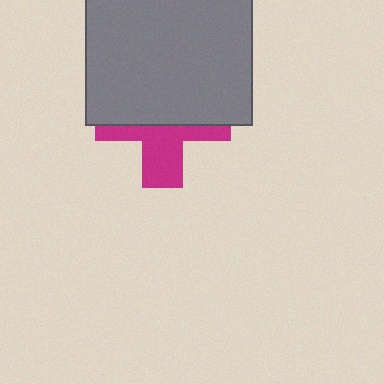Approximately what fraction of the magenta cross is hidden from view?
Roughly 57% of the magenta cross is hidden behind the gray square.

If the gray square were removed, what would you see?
You would see the complete magenta cross.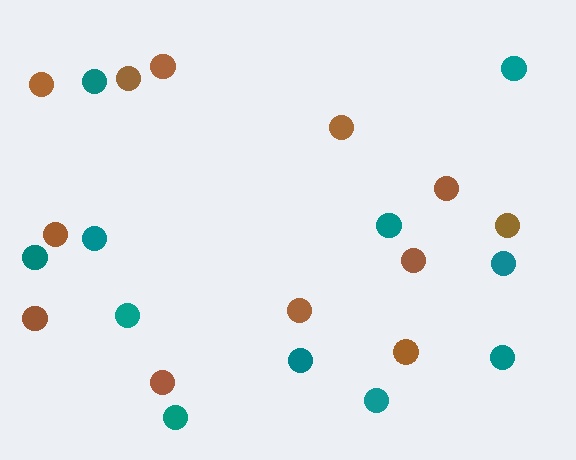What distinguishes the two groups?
There are 2 groups: one group of brown circles (12) and one group of teal circles (11).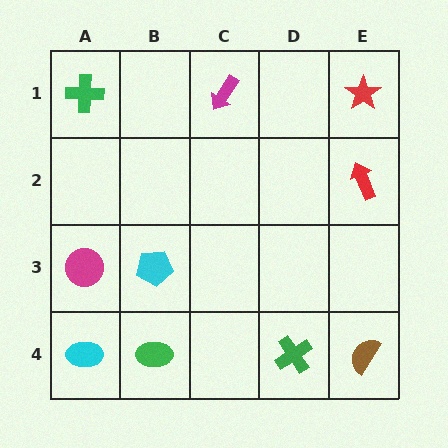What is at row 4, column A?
A cyan ellipse.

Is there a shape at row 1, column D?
No, that cell is empty.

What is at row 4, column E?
A brown semicircle.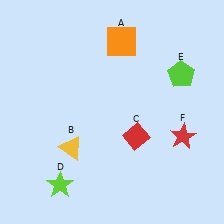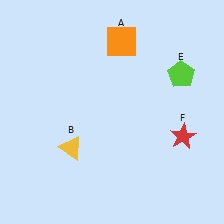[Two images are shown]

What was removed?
The lime star (D), the red diamond (C) were removed in Image 2.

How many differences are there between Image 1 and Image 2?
There are 2 differences between the two images.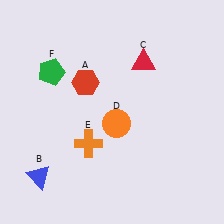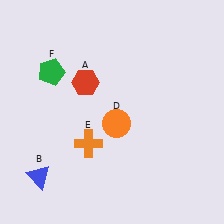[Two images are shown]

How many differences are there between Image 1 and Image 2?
There is 1 difference between the two images.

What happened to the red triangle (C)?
The red triangle (C) was removed in Image 2. It was in the top-right area of Image 1.